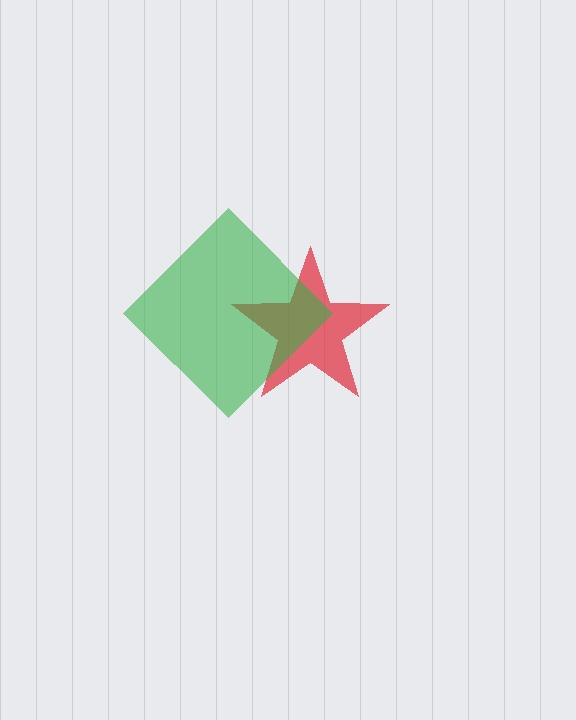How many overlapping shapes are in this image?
There are 2 overlapping shapes in the image.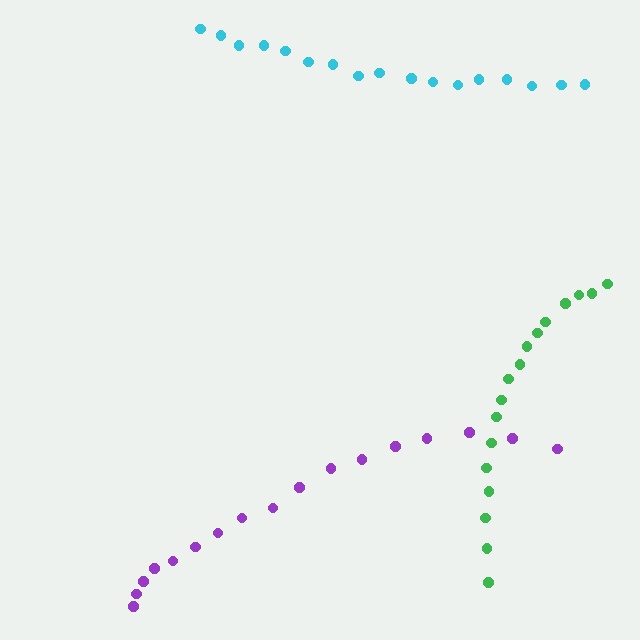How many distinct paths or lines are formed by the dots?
There are 3 distinct paths.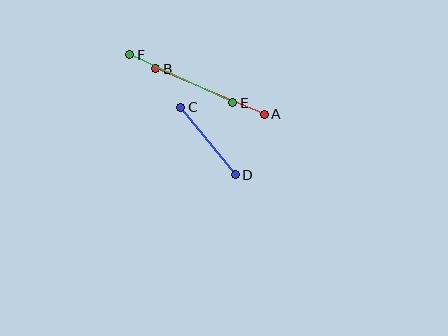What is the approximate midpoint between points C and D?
The midpoint is at approximately (208, 141) pixels.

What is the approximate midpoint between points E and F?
The midpoint is at approximately (181, 79) pixels.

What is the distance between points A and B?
The distance is approximately 118 pixels.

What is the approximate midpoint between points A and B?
The midpoint is at approximately (210, 92) pixels.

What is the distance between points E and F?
The distance is approximately 113 pixels.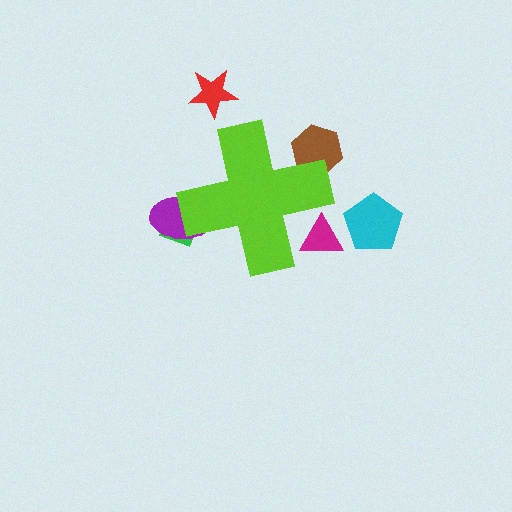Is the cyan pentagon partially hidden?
No, the cyan pentagon is fully visible.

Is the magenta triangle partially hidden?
Yes, the magenta triangle is partially hidden behind the lime cross.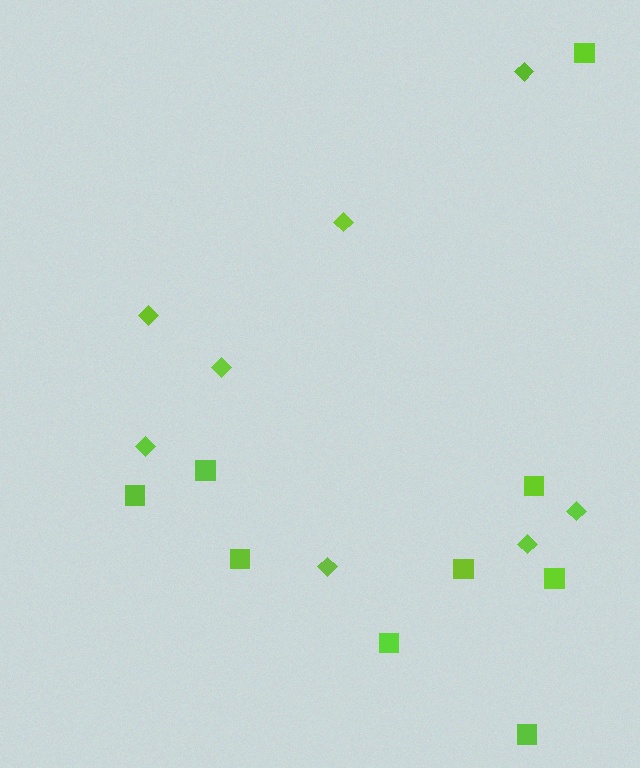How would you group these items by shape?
There are 2 groups: one group of diamonds (8) and one group of squares (9).